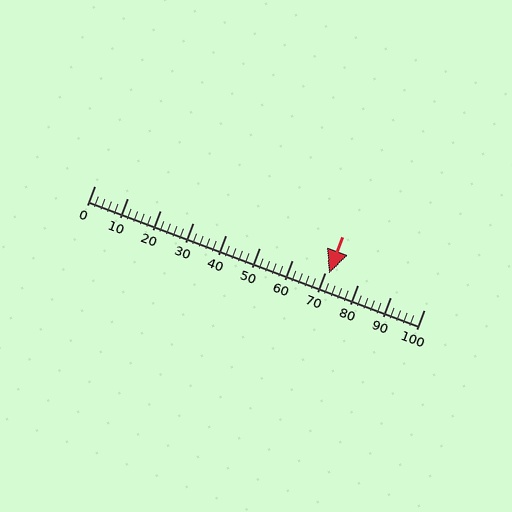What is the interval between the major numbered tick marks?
The major tick marks are spaced 10 units apart.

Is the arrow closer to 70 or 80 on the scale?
The arrow is closer to 70.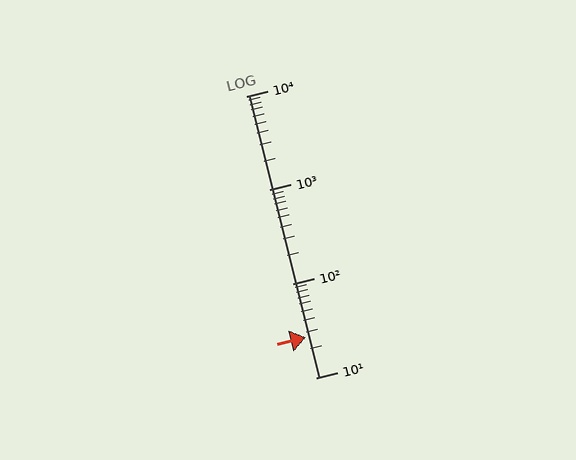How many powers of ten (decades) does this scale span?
The scale spans 3 decades, from 10 to 10000.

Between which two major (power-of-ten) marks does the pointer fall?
The pointer is between 10 and 100.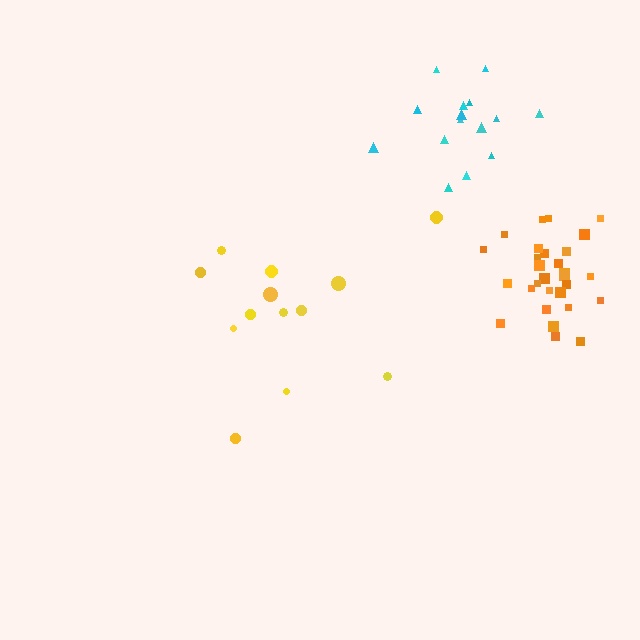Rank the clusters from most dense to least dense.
orange, cyan, yellow.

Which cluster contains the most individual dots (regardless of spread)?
Orange (29).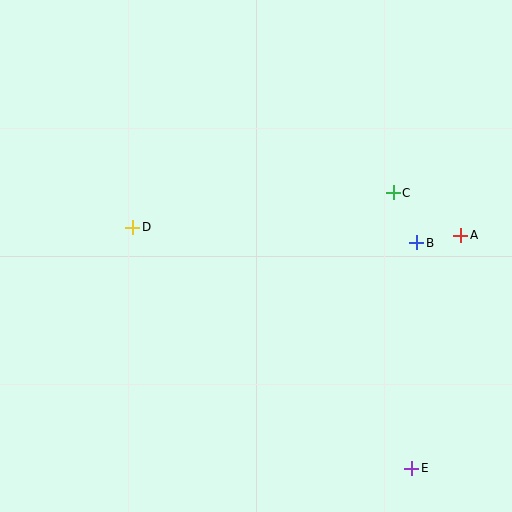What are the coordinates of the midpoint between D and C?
The midpoint between D and C is at (263, 210).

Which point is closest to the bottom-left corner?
Point D is closest to the bottom-left corner.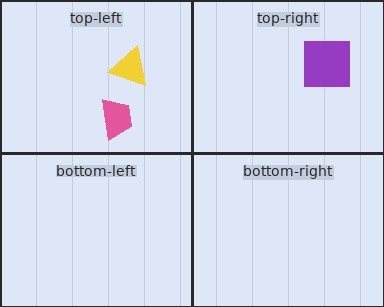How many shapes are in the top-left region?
2.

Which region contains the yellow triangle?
The top-left region.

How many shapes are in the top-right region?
1.